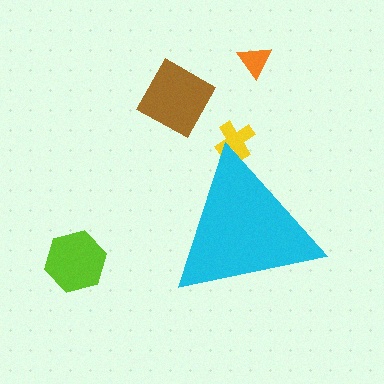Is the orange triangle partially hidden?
No, the orange triangle is fully visible.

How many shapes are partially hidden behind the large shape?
1 shape is partially hidden.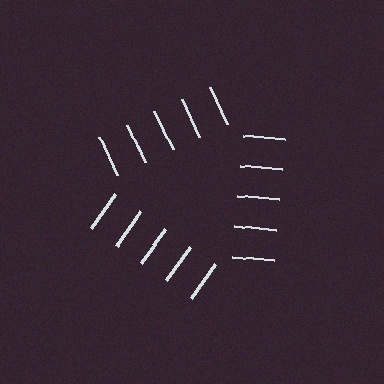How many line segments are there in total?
15 — 5 along each of the 3 edges.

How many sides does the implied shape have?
3 sides — the line-ends trace a triangle.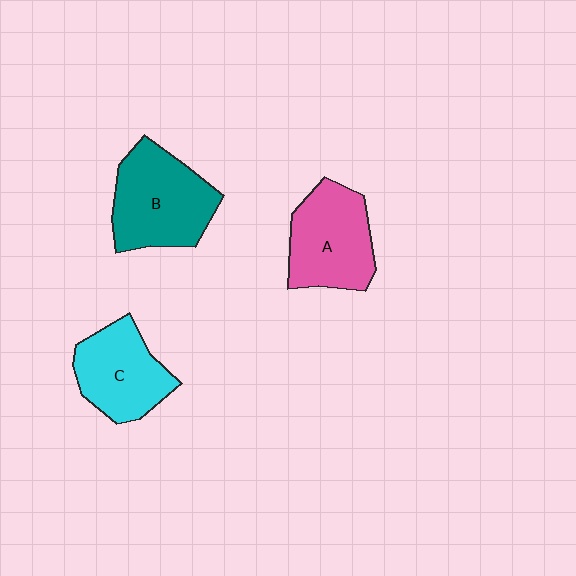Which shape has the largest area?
Shape B (teal).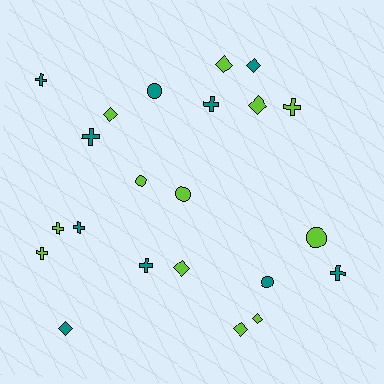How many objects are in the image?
There are 22 objects.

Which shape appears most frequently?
Cross, with 9 objects.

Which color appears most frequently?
Lime, with 12 objects.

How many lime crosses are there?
There are 3 lime crosses.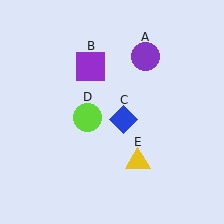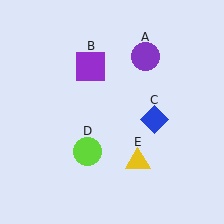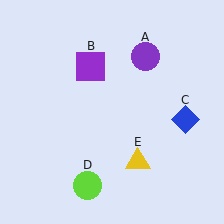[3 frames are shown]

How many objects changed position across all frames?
2 objects changed position: blue diamond (object C), lime circle (object D).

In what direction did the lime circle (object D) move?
The lime circle (object D) moved down.